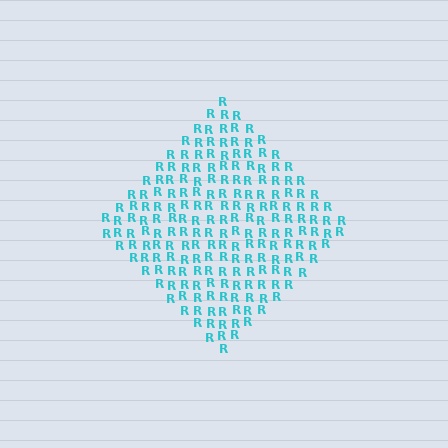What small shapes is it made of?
It is made of small letter R's.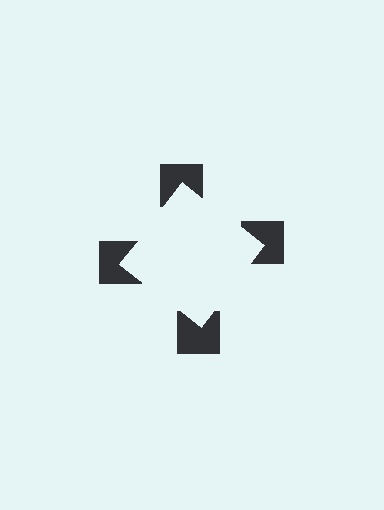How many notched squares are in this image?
There are 4 — one at each vertex of the illusory square.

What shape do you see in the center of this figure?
An illusory square — its edges are inferred from the aligned wedge cuts in the notched squares, not physically drawn.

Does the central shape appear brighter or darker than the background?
It typically appears slightly brighter than the background, even though no actual brightness change is drawn.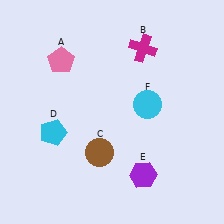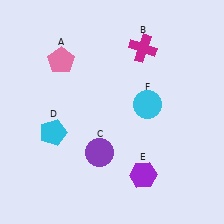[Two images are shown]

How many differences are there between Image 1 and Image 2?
There is 1 difference between the two images.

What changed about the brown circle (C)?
In Image 1, C is brown. In Image 2, it changed to purple.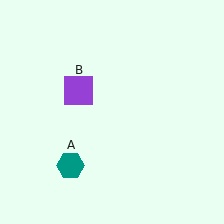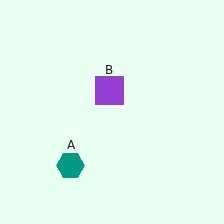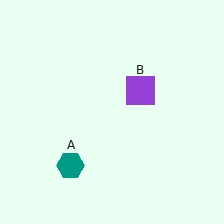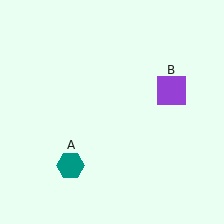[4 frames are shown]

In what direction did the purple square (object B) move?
The purple square (object B) moved right.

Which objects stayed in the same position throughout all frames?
Teal hexagon (object A) remained stationary.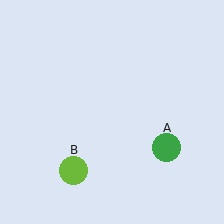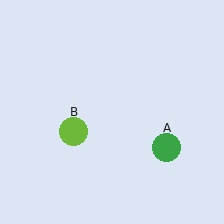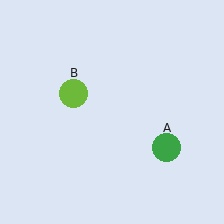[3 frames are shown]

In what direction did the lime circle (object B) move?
The lime circle (object B) moved up.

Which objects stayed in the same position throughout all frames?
Green circle (object A) remained stationary.